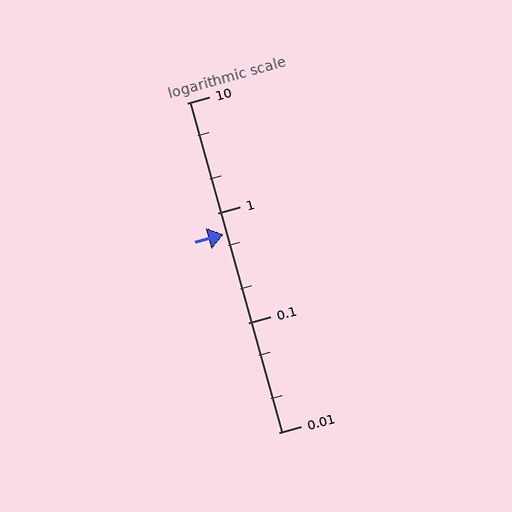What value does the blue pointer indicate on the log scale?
The pointer indicates approximately 0.63.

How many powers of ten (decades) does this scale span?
The scale spans 3 decades, from 0.01 to 10.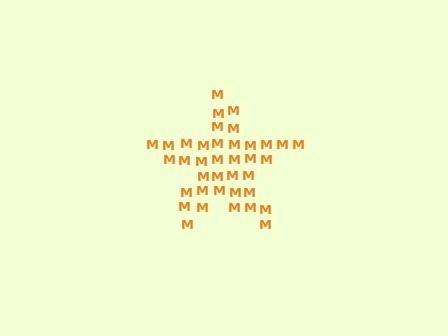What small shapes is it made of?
It is made of small letter M's.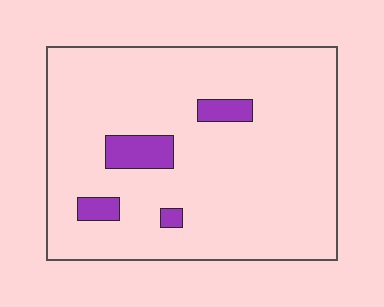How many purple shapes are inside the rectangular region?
4.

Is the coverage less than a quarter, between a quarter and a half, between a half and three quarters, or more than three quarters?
Less than a quarter.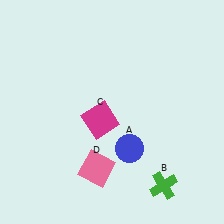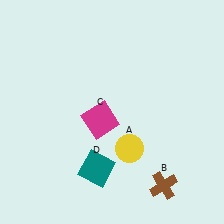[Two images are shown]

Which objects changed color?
A changed from blue to yellow. B changed from green to brown. D changed from pink to teal.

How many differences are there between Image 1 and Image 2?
There are 3 differences between the two images.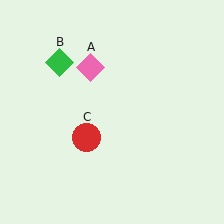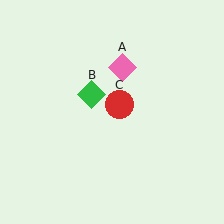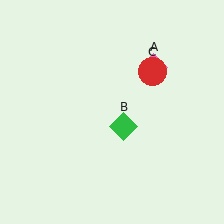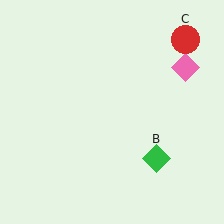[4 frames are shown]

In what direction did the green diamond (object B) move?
The green diamond (object B) moved down and to the right.